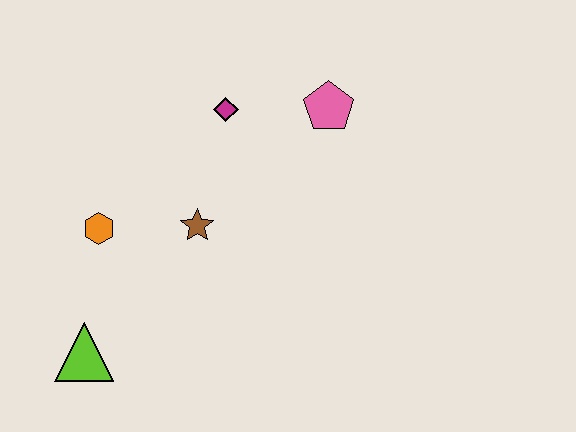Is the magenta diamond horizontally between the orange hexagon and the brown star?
No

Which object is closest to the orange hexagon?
The brown star is closest to the orange hexagon.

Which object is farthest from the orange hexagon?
The pink pentagon is farthest from the orange hexagon.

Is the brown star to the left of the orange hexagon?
No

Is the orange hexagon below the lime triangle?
No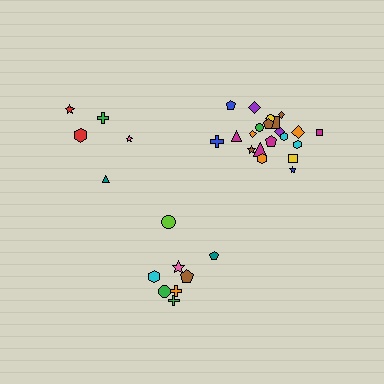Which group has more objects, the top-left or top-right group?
The top-right group.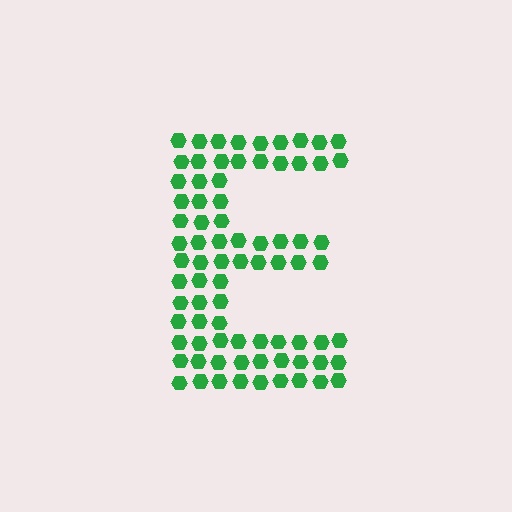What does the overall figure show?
The overall figure shows the letter E.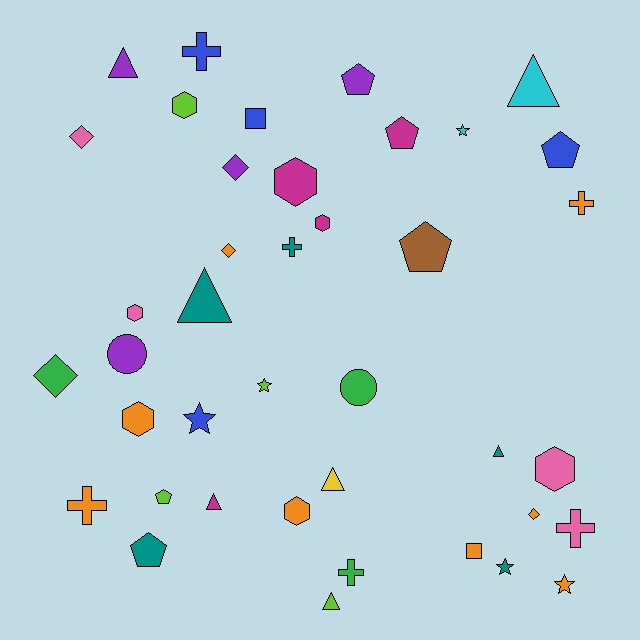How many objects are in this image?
There are 40 objects.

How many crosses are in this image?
There are 6 crosses.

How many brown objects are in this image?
There is 1 brown object.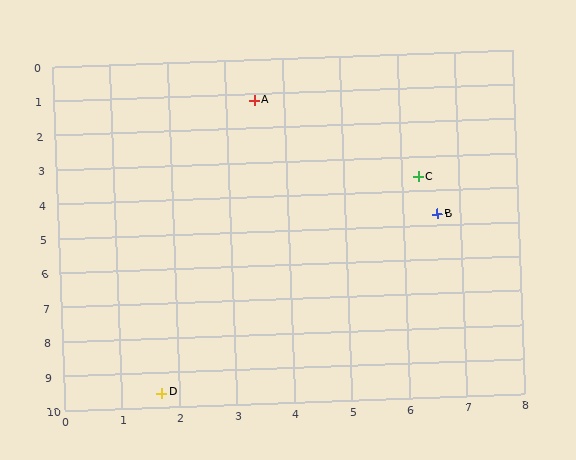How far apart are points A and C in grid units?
Points A and C are about 3.7 grid units apart.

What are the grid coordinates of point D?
Point D is at approximately (1.7, 9.6).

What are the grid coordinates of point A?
Point A is at approximately (3.5, 1.2).